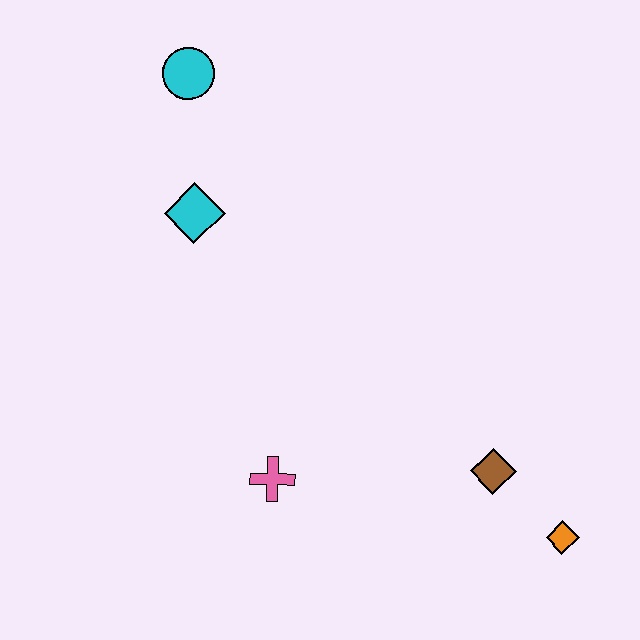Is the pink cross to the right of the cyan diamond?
Yes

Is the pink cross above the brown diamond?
No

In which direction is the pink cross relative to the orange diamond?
The pink cross is to the left of the orange diamond.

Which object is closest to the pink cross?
The brown diamond is closest to the pink cross.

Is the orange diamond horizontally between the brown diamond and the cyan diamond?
No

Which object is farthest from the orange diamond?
The cyan circle is farthest from the orange diamond.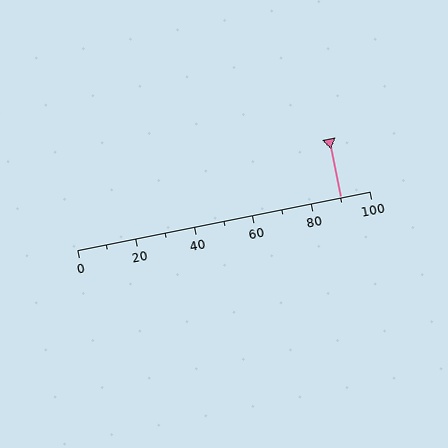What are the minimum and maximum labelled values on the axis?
The axis runs from 0 to 100.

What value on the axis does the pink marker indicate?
The marker indicates approximately 90.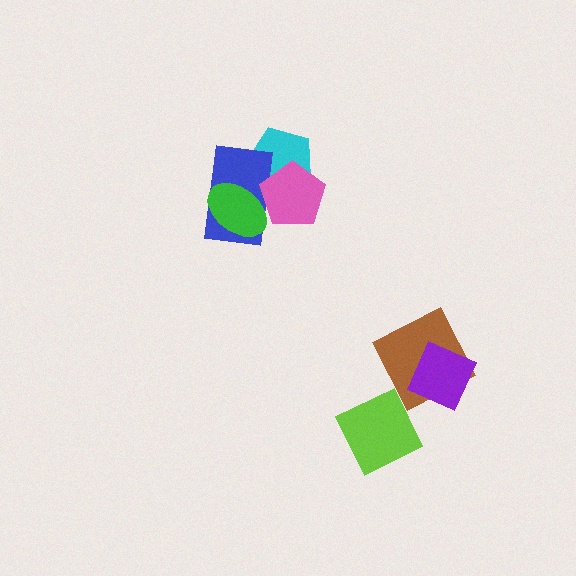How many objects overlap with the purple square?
1 object overlaps with the purple square.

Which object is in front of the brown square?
The purple square is in front of the brown square.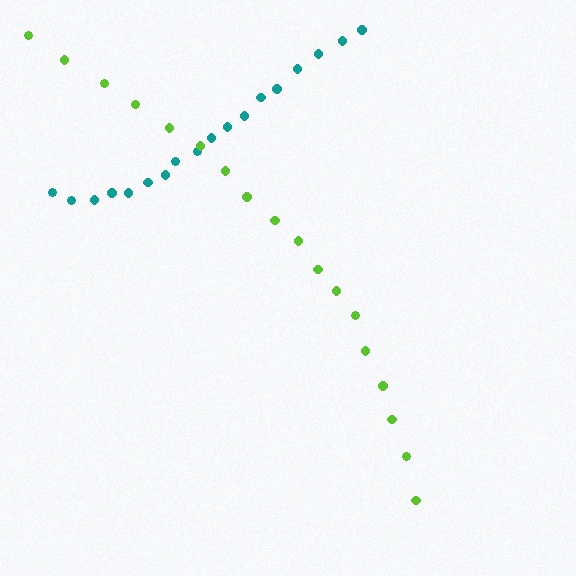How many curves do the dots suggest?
There are 2 distinct paths.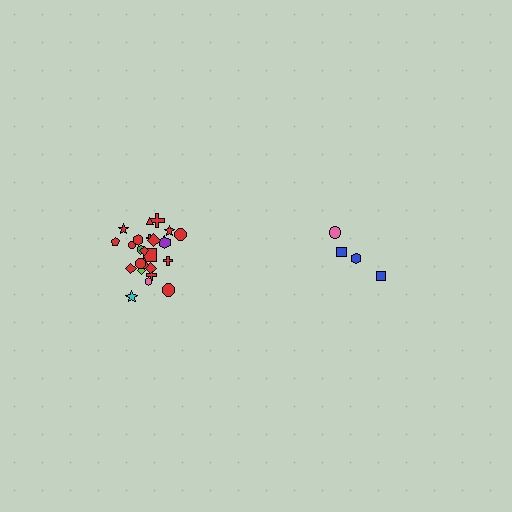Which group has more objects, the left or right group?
The left group.